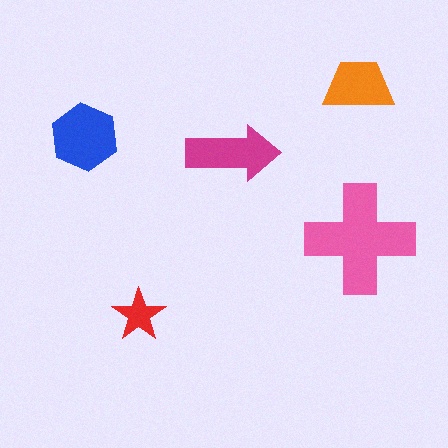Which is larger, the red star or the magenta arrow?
The magenta arrow.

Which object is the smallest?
The red star.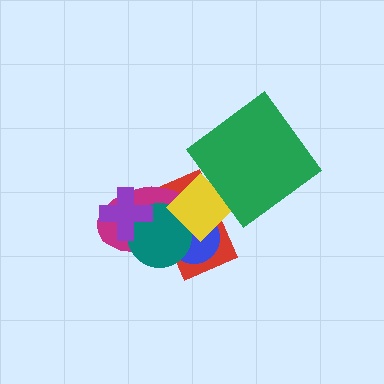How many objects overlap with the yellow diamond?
5 objects overlap with the yellow diamond.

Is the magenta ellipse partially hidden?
Yes, it is partially covered by another shape.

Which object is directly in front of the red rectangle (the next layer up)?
The blue circle is directly in front of the red rectangle.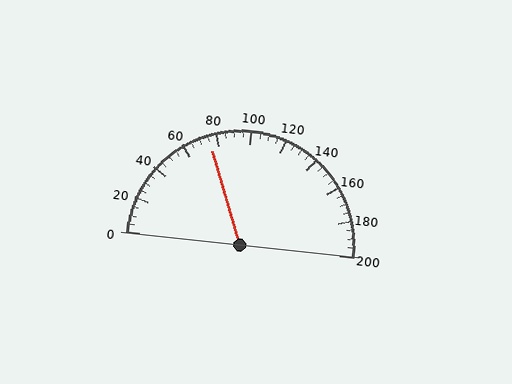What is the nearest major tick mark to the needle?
The nearest major tick mark is 80.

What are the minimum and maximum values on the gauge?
The gauge ranges from 0 to 200.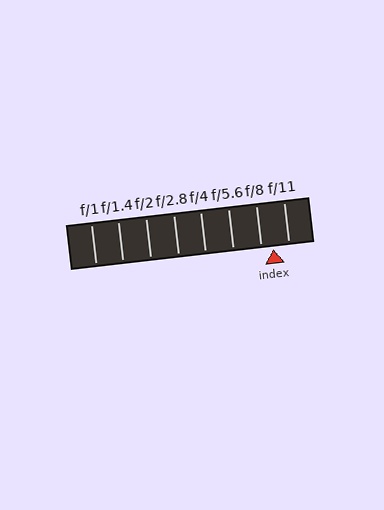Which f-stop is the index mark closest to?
The index mark is closest to f/8.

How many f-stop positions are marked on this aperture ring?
There are 8 f-stop positions marked.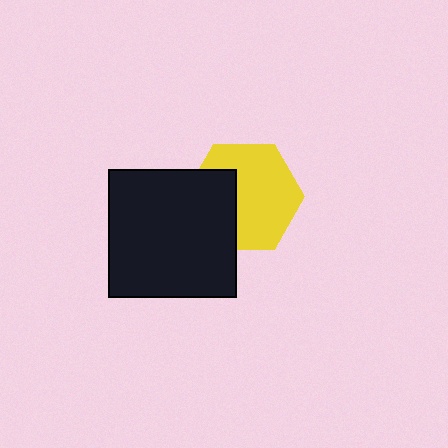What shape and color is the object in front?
The object in front is a black square.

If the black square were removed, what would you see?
You would see the complete yellow hexagon.